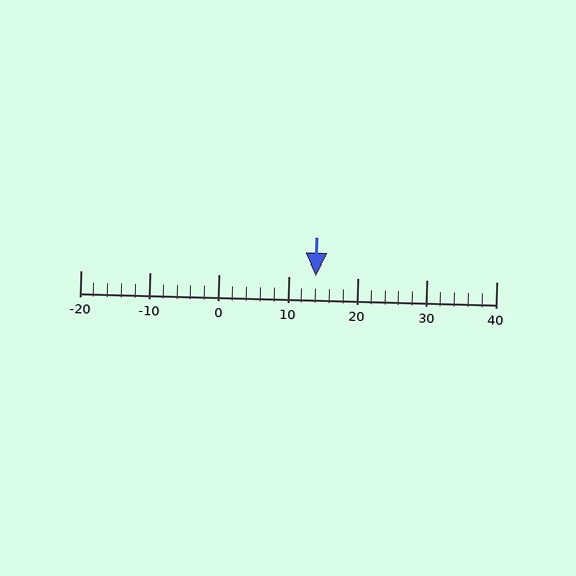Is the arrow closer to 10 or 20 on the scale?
The arrow is closer to 10.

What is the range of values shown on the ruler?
The ruler shows values from -20 to 40.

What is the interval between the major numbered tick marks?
The major tick marks are spaced 10 units apart.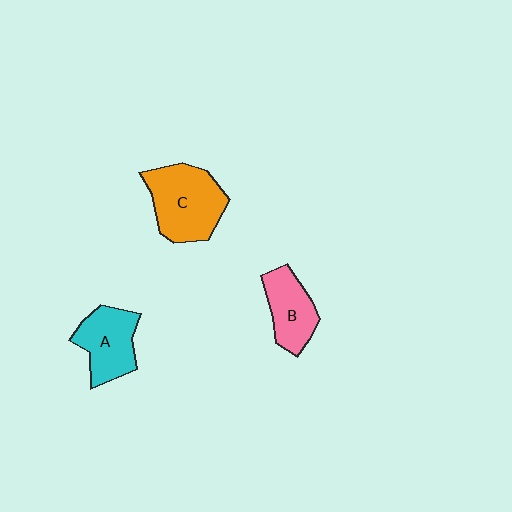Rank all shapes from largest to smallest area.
From largest to smallest: C (orange), A (cyan), B (pink).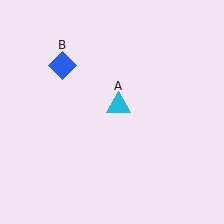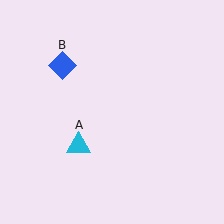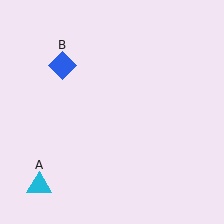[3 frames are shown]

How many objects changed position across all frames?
1 object changed position: cyan triangle (object A).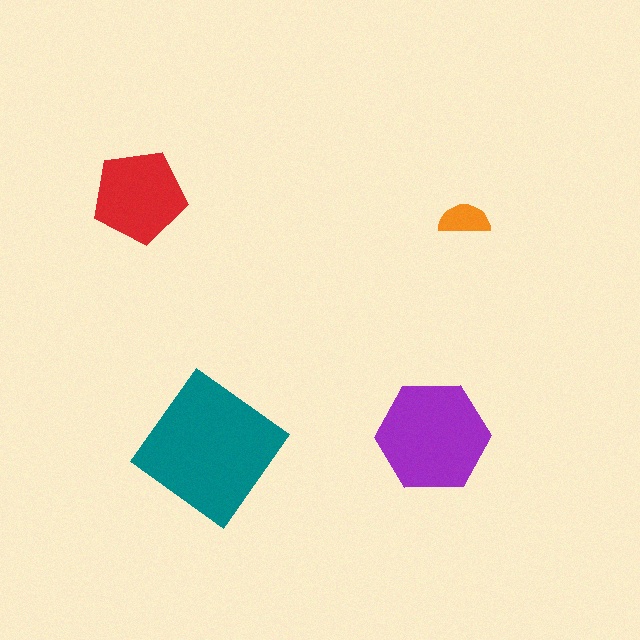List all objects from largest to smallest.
The teal diamond, the purple hexagon, the red pentagon, the orange semicircle.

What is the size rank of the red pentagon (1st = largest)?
3rd.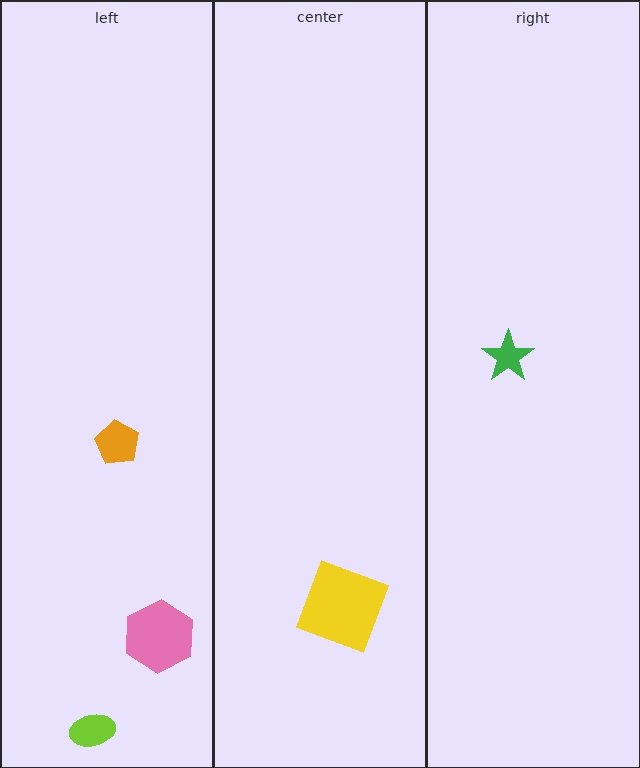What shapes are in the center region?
The yellow square.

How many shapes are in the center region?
1.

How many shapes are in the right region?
1.